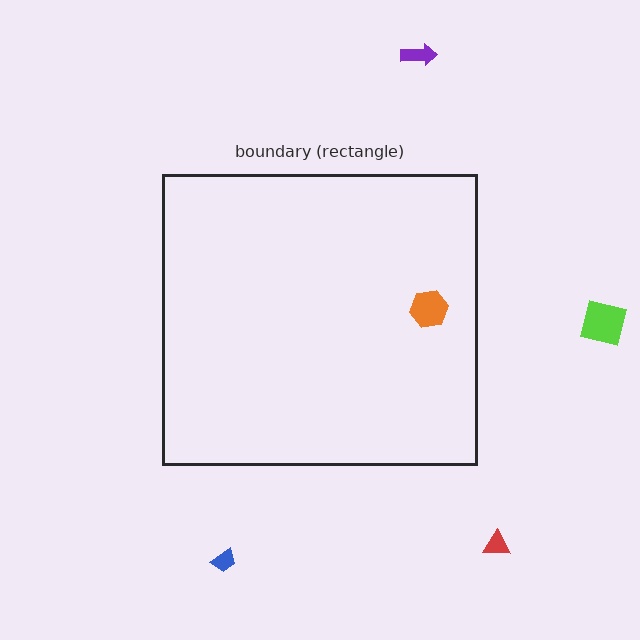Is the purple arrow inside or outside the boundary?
Outside.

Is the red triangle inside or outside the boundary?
Outside.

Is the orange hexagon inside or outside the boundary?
Inside.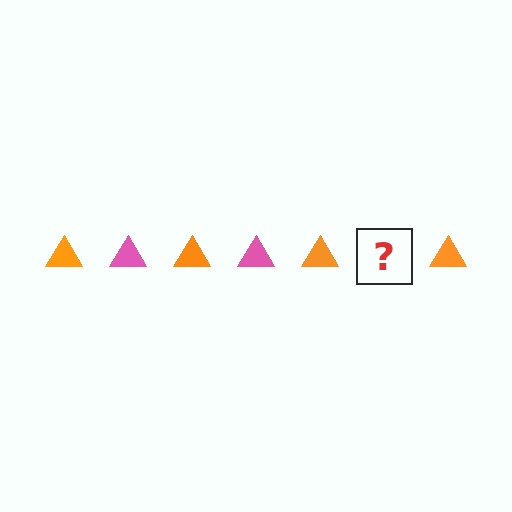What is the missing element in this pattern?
The missing element is a pink triangle.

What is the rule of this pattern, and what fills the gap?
The rule is that the pattern cycles through orange, pink triangles. The gap should be filled with a pink triangle.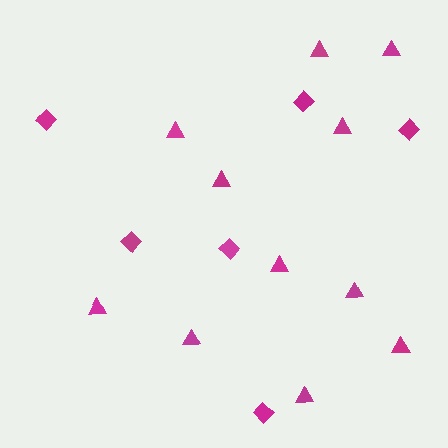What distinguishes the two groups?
There are 2 groups: one group of diamonds (6) and one group of triangles (11).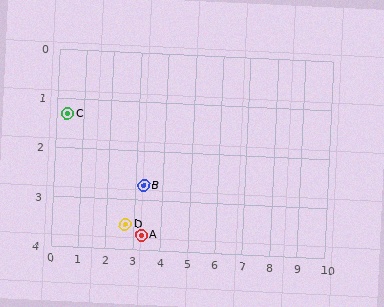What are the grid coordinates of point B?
Point B is at approximately (3.3, 2.7).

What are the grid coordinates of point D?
Point D is at approximately (2.7, 3.5).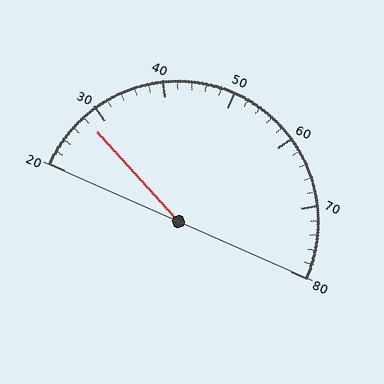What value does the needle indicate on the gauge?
The needle indicates approximately 28.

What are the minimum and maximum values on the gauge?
The gauge ranges from 20 to 80.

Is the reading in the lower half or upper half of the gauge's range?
The reading is in the lower half of the range (20 to 80).